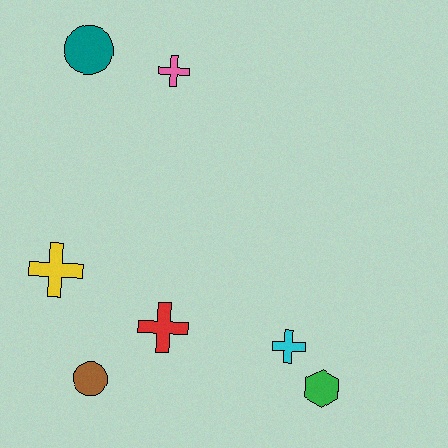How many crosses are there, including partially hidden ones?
There are 4 crosses.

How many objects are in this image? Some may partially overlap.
There are 7 objects.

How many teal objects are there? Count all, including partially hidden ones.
There is 1 teal object.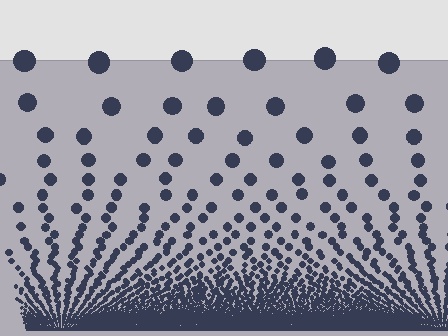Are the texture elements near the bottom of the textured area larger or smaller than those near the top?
Smaller. The gradient is inverted — elements near the bottom are smaller and denser.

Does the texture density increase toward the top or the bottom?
Density increases toward the bottom.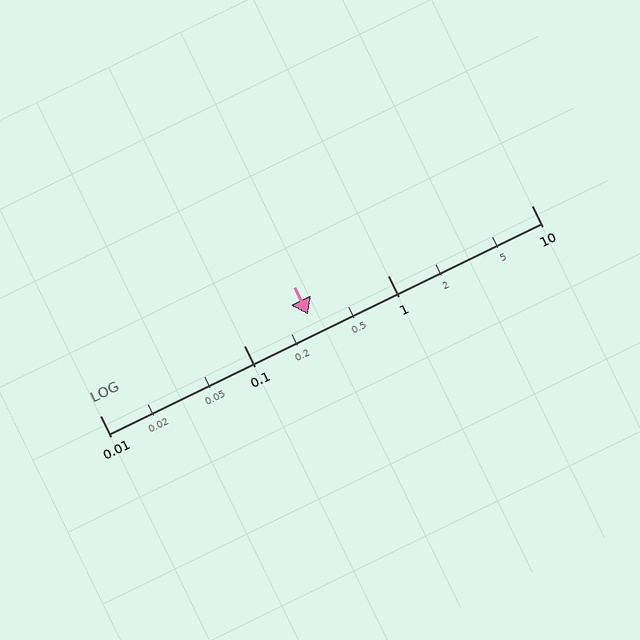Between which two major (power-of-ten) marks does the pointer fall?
The pointer is between 0.1 and 1.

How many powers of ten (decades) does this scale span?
The scale spans 3 decades, from 0.01 to 10.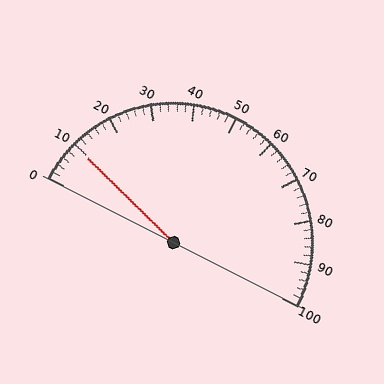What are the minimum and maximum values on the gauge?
The gauge ranges from 0 to 100.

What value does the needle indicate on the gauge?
The needle indicates approximately 10.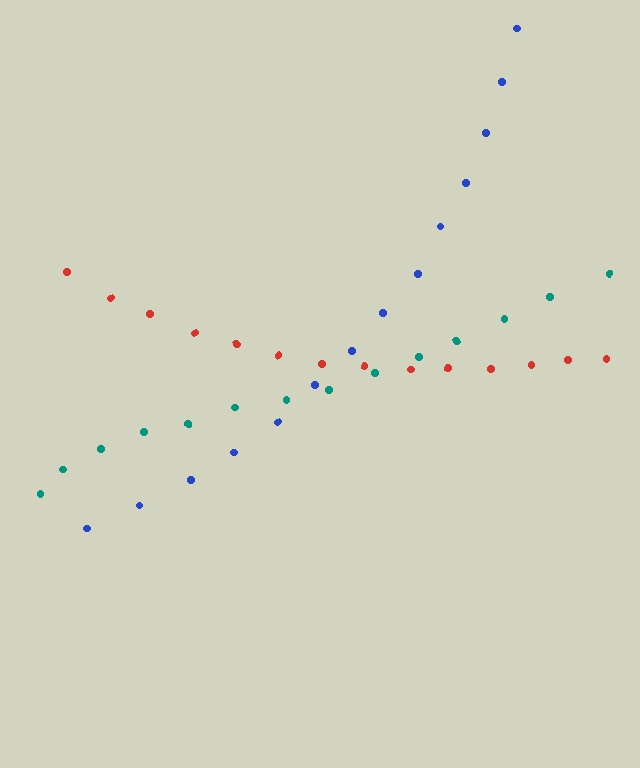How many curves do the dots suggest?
There are 3 distinct paths.